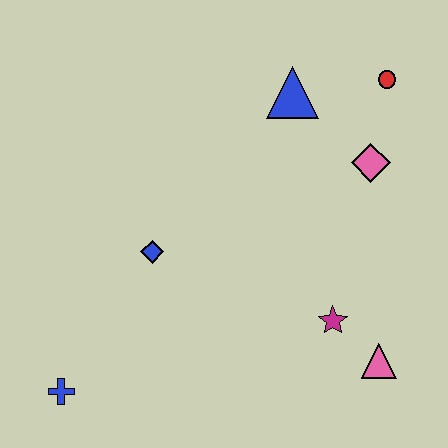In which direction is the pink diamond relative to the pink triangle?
The pink diamond is above the pink triangle.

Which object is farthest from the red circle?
The blue cross is farthest from the red circle.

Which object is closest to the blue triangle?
The red circle is closest to the blue triangle.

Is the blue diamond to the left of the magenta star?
Yes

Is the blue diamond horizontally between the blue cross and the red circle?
Yes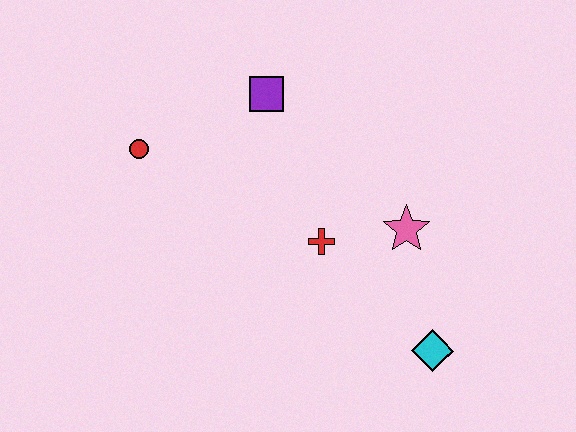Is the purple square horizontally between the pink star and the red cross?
No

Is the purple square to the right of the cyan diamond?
No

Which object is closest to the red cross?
The pink star is closest to the red cross.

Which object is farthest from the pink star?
The red circle is farthest from the pink star.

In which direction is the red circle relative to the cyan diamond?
The red circle is to the left of the cyan diamond.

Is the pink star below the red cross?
No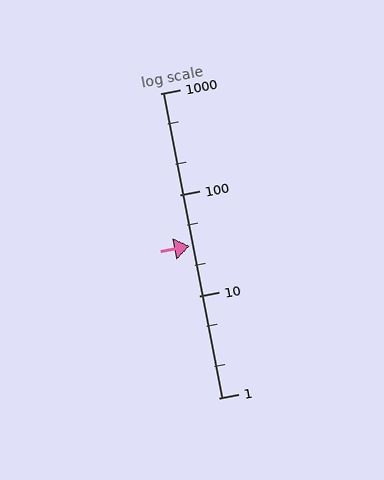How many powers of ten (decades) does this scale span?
The scale spans 3 decades, from 1 to 1000.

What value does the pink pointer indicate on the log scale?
The pointer indicates approximately 31.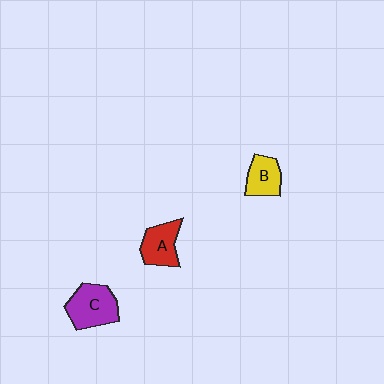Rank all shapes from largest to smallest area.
From largest to smallest: C (purple), A (red), B (yellow).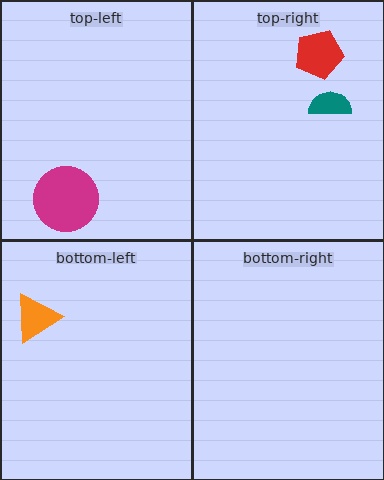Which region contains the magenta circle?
The top-left region.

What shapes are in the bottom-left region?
The orange triangle.